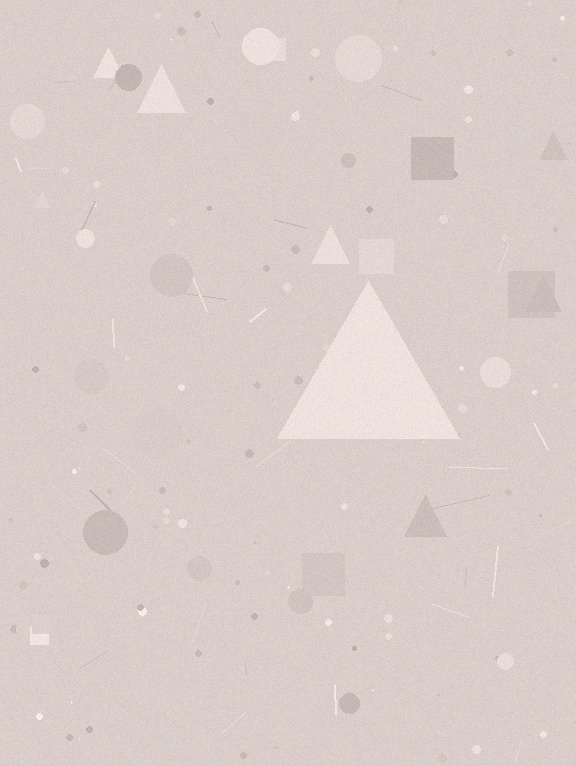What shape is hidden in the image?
A triangle is hidden in the image.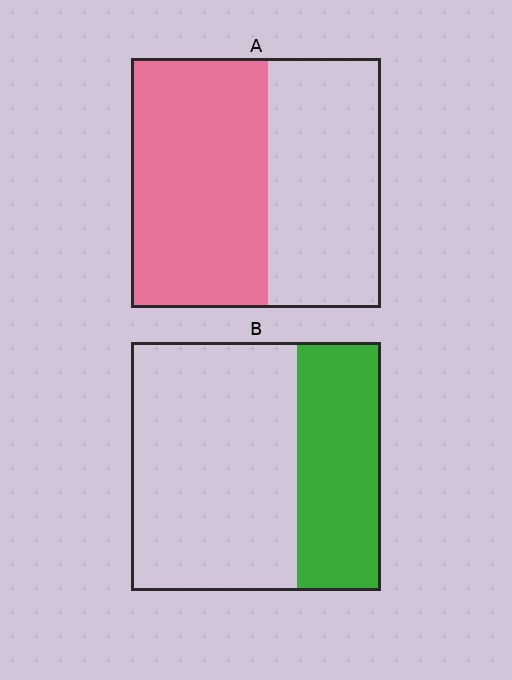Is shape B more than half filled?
No.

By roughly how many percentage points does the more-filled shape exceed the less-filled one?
By roughly 20 percentage points (A over B).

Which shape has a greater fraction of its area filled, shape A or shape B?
Shape A.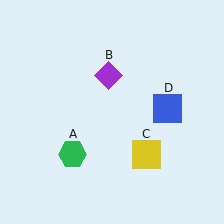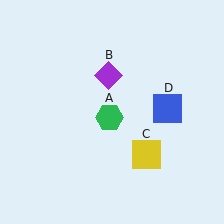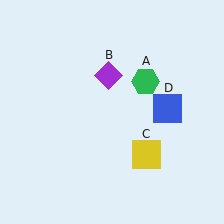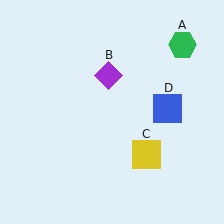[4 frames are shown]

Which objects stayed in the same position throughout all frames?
Purple diamond (object B) and yellow square (object C) and blue square (object D) remained stationary.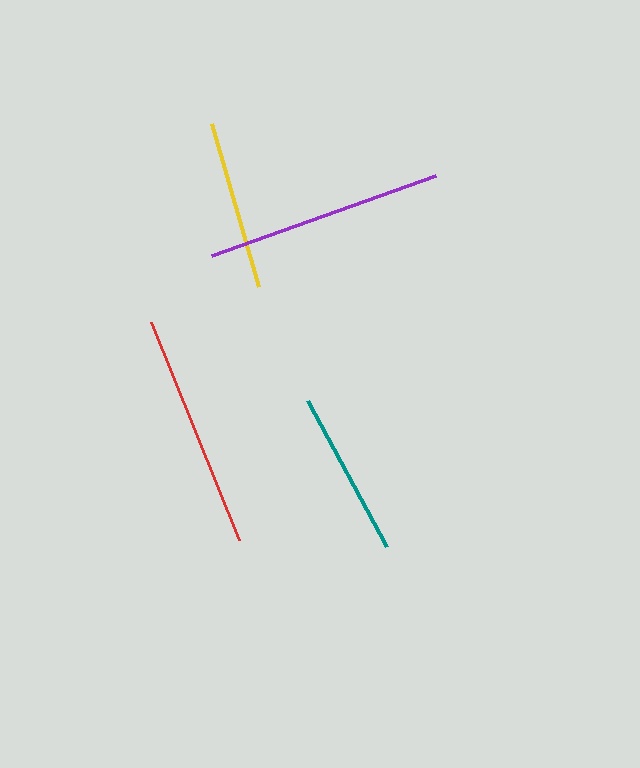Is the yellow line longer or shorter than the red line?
The red line is longer than the yellow line.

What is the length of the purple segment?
The purple segment is approximately 238 pixels long.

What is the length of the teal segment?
The teal segment is approximately 166 pixels long.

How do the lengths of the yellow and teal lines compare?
The yellow and teal lines are approximately the same length.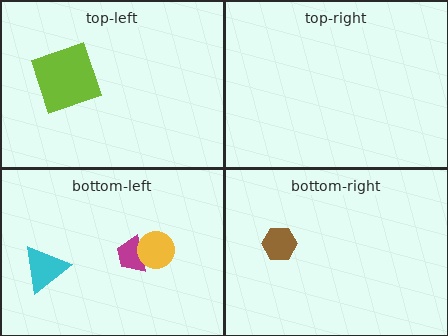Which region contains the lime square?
The top-left region.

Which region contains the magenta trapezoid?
The bottom-left region.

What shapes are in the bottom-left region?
The magenta trapezoid, the yellow circle, the cyan triangle.